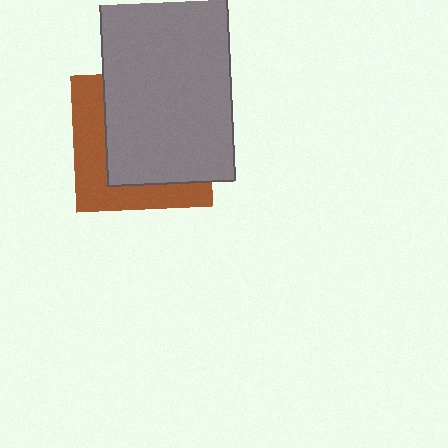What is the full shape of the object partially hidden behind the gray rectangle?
The partially hidden object is a brown square.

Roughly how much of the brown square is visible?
A small part of it is visible (roughly 37%).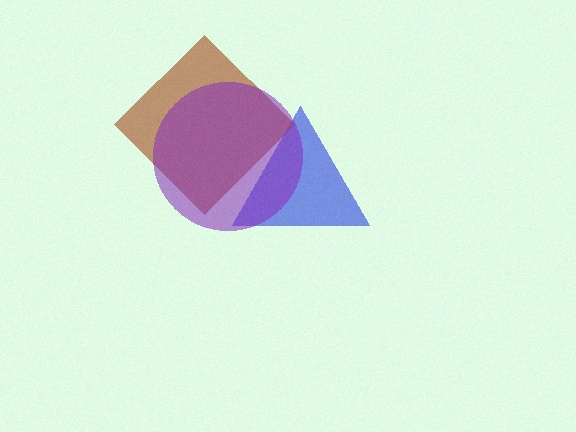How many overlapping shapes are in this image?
There are 3 overlapping shapes in the image.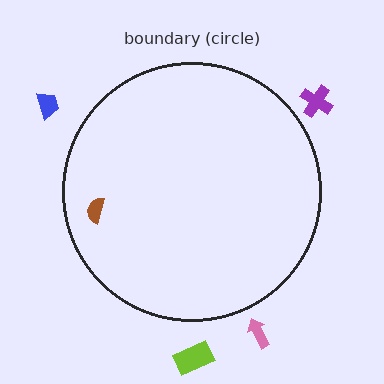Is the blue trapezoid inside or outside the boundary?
Outside.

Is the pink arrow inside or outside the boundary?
Outside.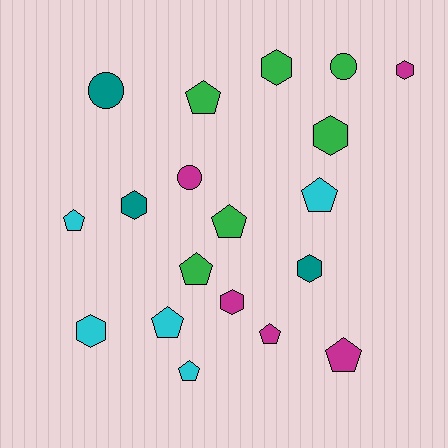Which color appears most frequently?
Green, with 6 objects.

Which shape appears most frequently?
Pentagon, with 9 objects.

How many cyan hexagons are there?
There is 1 cyan hexagon.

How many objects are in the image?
There are 19 objects.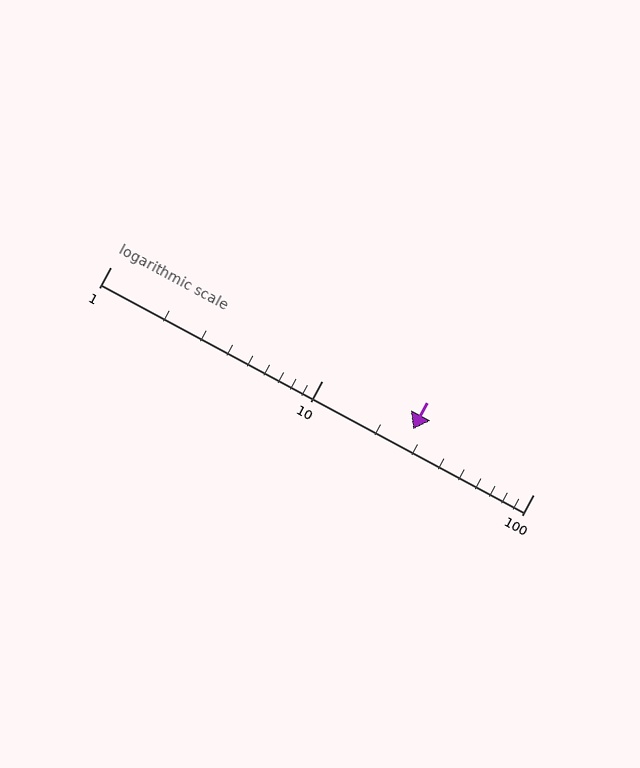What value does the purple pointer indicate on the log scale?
The pointer indicates approximately 27.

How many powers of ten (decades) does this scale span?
The scale spans 2 decades, from 1 to 100.